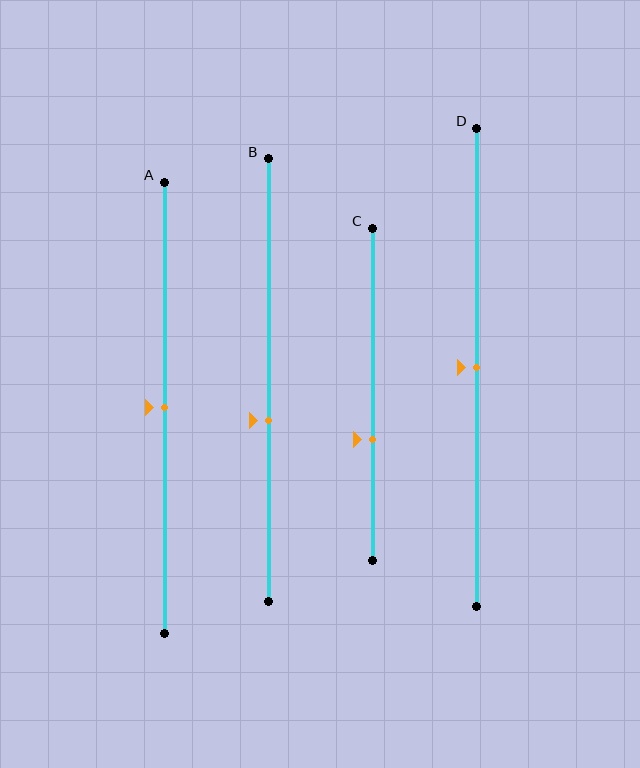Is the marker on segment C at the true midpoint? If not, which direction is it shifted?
No, the marker on segment C is shifted downward by about 14% of the segment length.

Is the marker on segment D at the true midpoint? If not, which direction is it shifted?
Yes, the marker on segment D is at the true midpoint.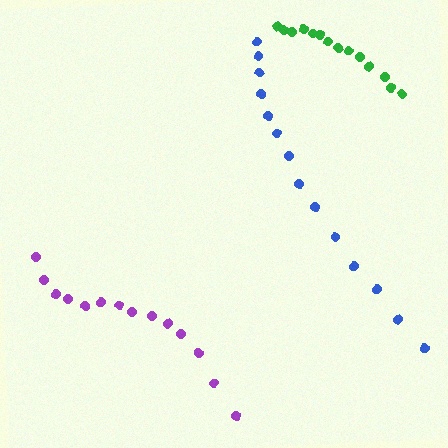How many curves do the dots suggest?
There are 3 distinct paths.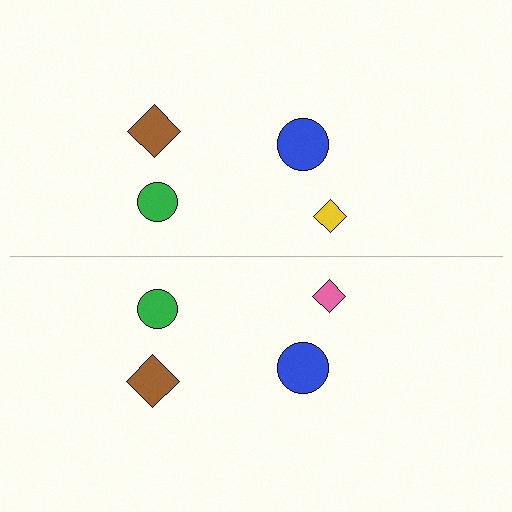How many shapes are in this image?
There are 8 shapes in this image.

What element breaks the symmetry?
The pink diamond on the bottom side breaks the symmetry — its mirror counterpart is yellow.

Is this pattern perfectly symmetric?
No, the pattern is not perfectly symmetric. The pink diamond on the bottom side breaks the symmetry — its mirror counterpart is yellow.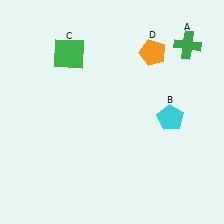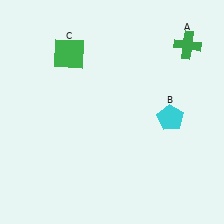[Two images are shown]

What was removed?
The orange pentagon (D) was removed in Image 2.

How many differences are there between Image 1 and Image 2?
There is 1 difference between the two images.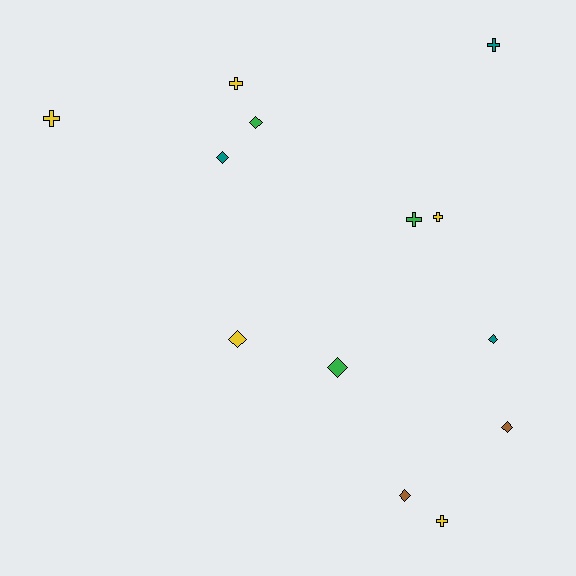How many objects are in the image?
There are 13 objects.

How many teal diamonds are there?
There are 2 teal diamonds.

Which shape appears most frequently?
Diamond, with 7 objects.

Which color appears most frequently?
Yellow, with 5 objects.